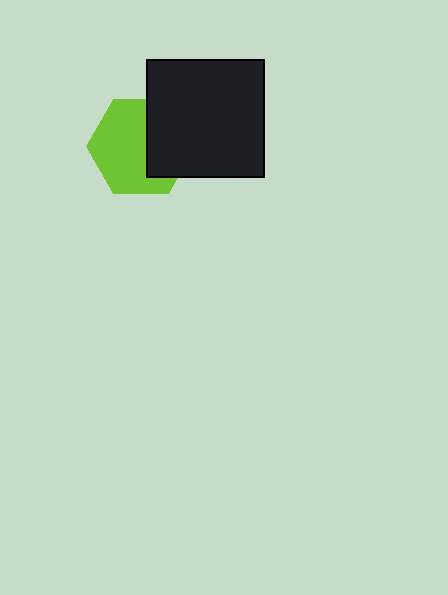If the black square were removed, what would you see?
You would see the complete lime hexagon.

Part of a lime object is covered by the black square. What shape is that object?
It is a hexagon.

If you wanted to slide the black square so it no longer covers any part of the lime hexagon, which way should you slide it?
Slide it right — that is the most direct way to separate the two shapes.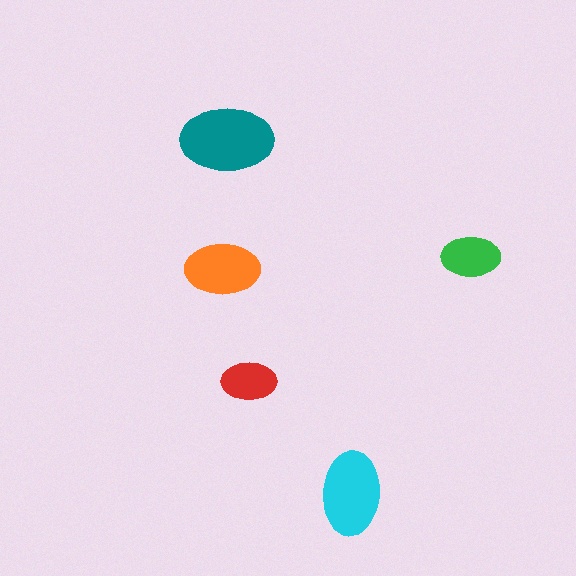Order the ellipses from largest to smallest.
the teal one, the cyan one, the orange one, the green one, the red one.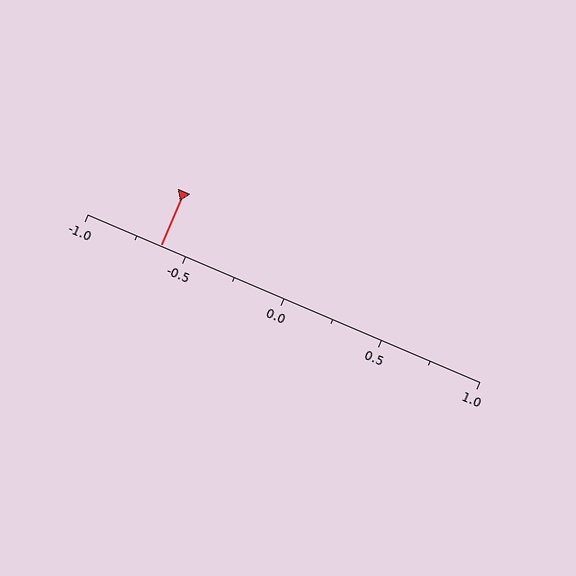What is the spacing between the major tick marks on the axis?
The major ticks are spaced 0.5 apart.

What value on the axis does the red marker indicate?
The marker indicates approximately -0.62.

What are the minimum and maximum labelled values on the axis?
The axis runs from -1.0 to 1.0.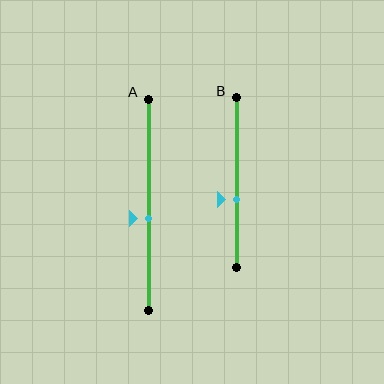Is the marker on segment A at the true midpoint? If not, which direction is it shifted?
No, the marker on segment A is shifted downward by about 6% of the segment length.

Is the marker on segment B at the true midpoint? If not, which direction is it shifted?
No, the marker on segment B is shifted downward by about 10% of the segment length.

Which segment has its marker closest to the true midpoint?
Segment A has its marker closest to the true midpoint.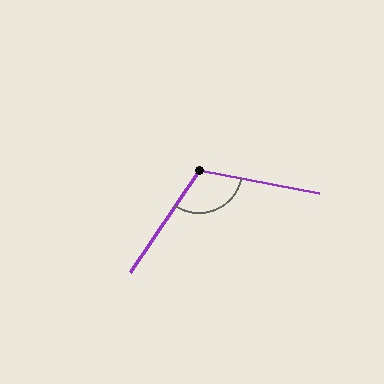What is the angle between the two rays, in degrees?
Approximately 113 degrees.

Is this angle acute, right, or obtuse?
It is obtuse.